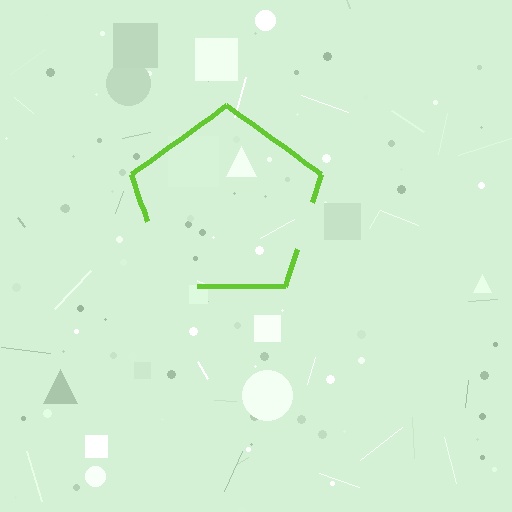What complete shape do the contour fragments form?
The contour fragments form a pentagon.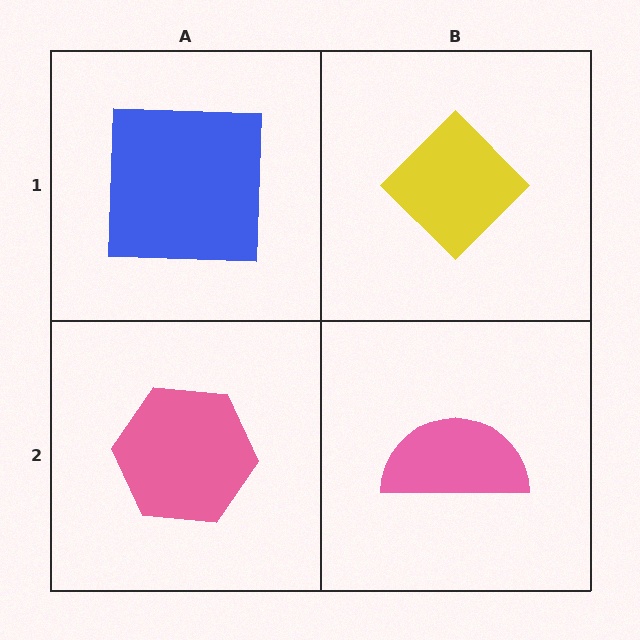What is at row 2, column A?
A pink hexagon.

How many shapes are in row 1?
2 shapes.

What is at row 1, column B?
A yellow diamond.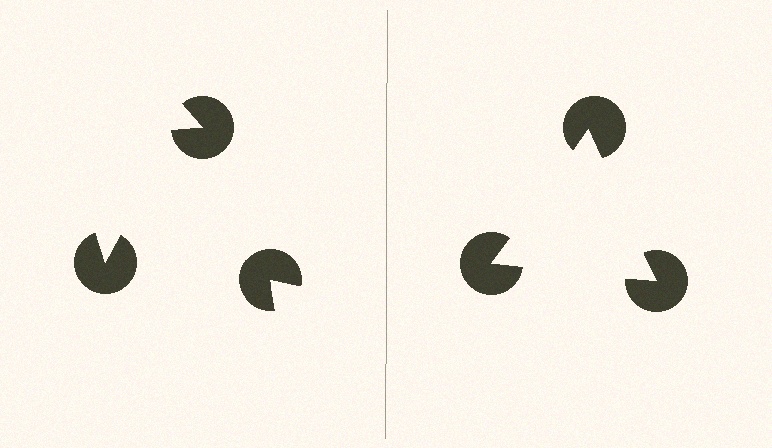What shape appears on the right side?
An illusory triangle.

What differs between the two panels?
The pac-man discs are positioned identically on both sides; only the wedge orientations differ. On the right they align to a triangle; on the left they are misaligned.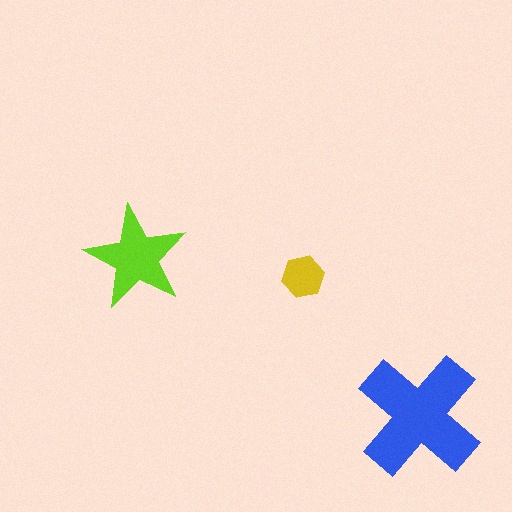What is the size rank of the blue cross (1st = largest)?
1st.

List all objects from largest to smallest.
The blue cross, the lime star, the yellow hexagon.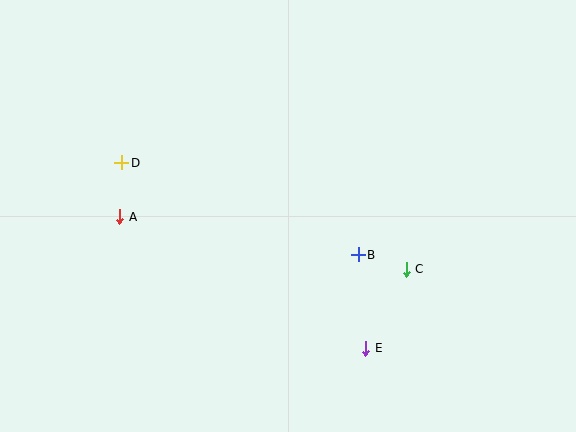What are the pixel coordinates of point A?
Point A is at (120, 217).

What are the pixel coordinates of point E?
Point E is at (366, 348).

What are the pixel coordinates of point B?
Point B is at (358, 255).